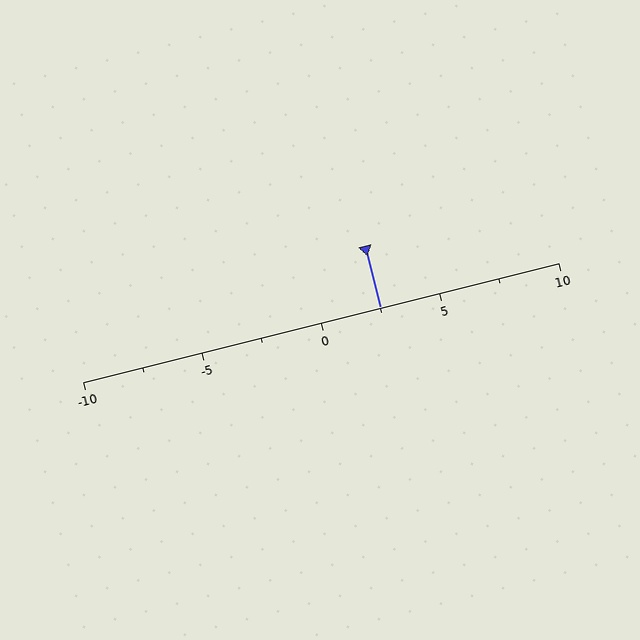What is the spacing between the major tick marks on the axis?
The major ticks are spaced 5 apart.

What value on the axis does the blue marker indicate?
The marker indicates approximately 2.5.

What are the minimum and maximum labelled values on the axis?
The axis runs from -10 to 10.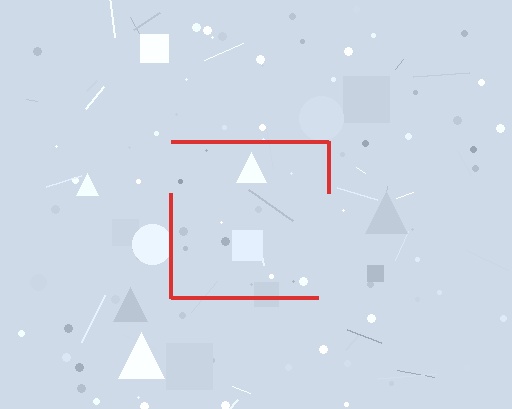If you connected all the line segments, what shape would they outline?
They would outline a square.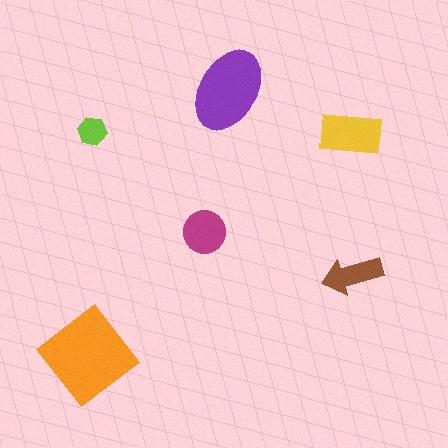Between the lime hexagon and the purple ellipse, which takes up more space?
The purple ellipse.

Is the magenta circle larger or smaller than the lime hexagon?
Larger.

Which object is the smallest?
The lime hexagon.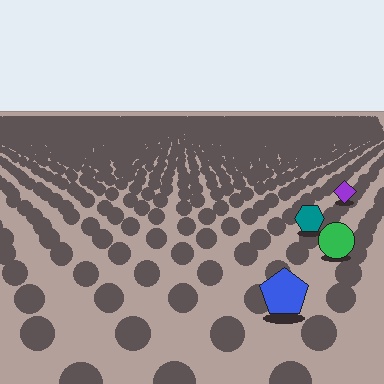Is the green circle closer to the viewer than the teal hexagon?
Yes. The green circle is closer — you can tell from the texture gradient: the ground texture is coarser near it.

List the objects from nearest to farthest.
From nearest to farthest: the blue pentagon, the green circle, the teal hexagon, the purple diamond.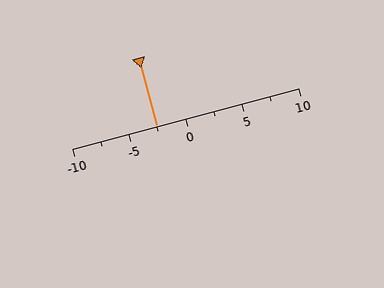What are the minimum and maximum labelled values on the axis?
The axis runs from -10 to 10.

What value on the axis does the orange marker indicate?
The marker indicates approximately -2.5.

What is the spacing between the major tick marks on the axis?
The major ticks are spaced 5 apart.